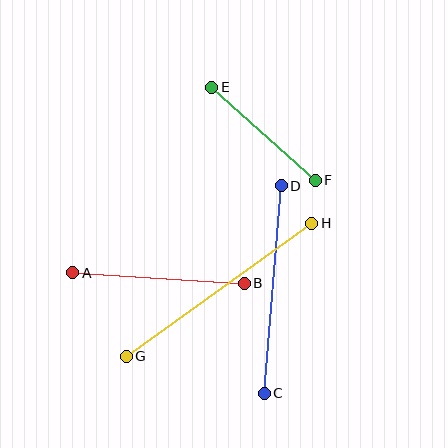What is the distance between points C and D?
The distance is approximately 208 pixels.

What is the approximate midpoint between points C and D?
The midpoint is at approximately (273, 290) pixels.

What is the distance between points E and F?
The distance is approximately 139 pixels.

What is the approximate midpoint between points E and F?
The midpoint is at approximately (264, 134) pixels.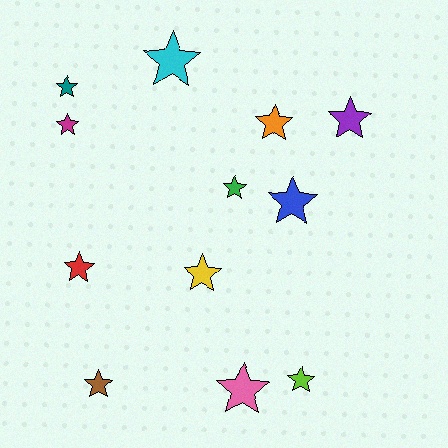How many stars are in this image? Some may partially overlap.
There are 12 stars.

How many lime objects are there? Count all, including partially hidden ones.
There is 1 lime object.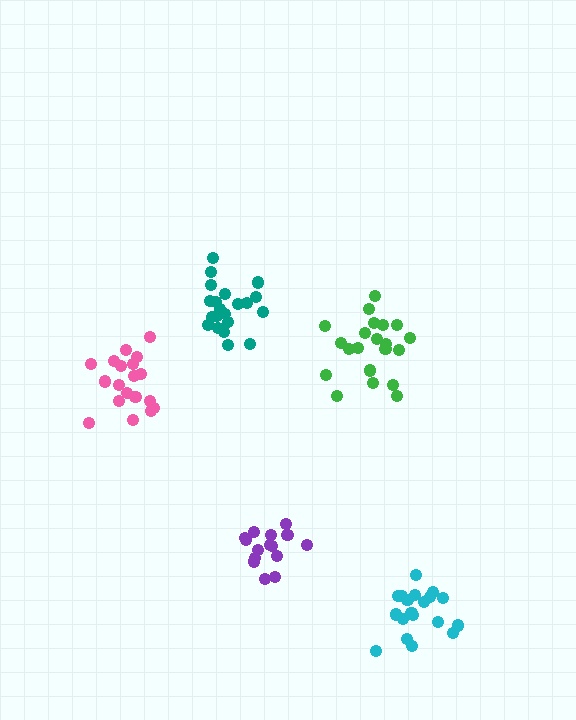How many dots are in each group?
Group 1: 19 dots, Group 2: 19 dots, Group 3: 15 dots, Group 4: 21 dots, Group 5: 21 dots (95 total).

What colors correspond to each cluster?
The clusters are colored: pink, cyan, purple, green, teal.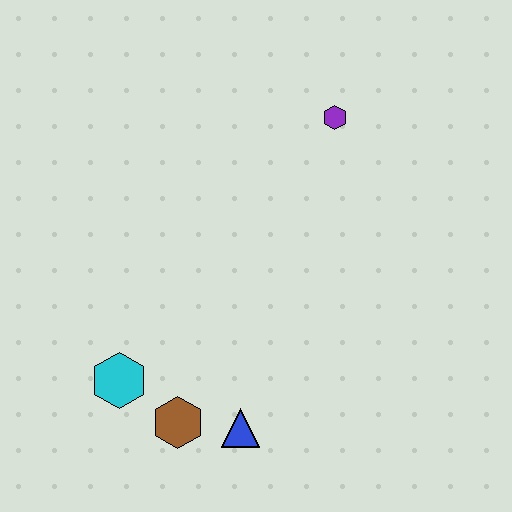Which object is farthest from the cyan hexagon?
The purple hexagon is farthest from the cyan hexagon.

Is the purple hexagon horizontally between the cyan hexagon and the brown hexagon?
No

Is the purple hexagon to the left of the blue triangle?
No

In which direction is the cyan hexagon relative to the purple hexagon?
The cyan hexagon is below the purple hexagon.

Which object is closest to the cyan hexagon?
The brown hexagon is closest to the cyan hexagon.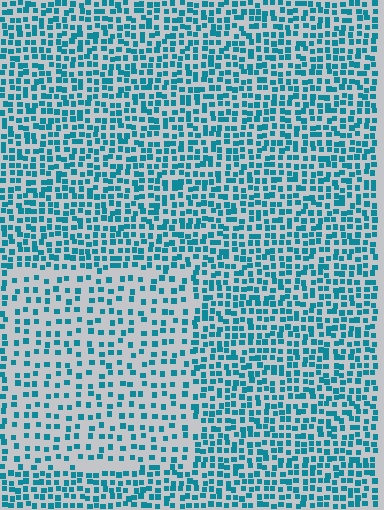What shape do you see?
I see a rectangle.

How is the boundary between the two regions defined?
The boundary is defined by a change in element density (approximately 1.9x ratio). All elements are the same color, size, and shape.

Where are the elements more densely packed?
The elements are more densely packed outside the rectangle boundary.